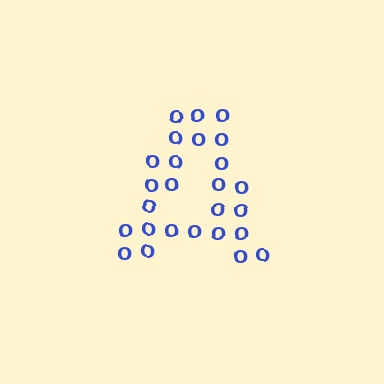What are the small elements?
The small elements are letter O's.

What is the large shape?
The large shape is the letter A.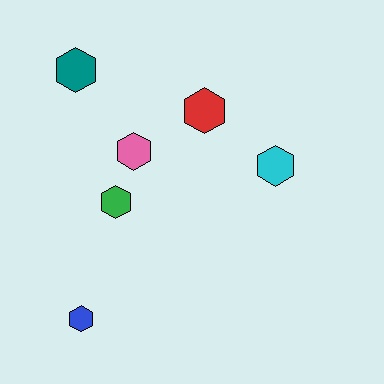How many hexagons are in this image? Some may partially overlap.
There are 6 hexagons.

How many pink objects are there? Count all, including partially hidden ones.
There is 1 pink object.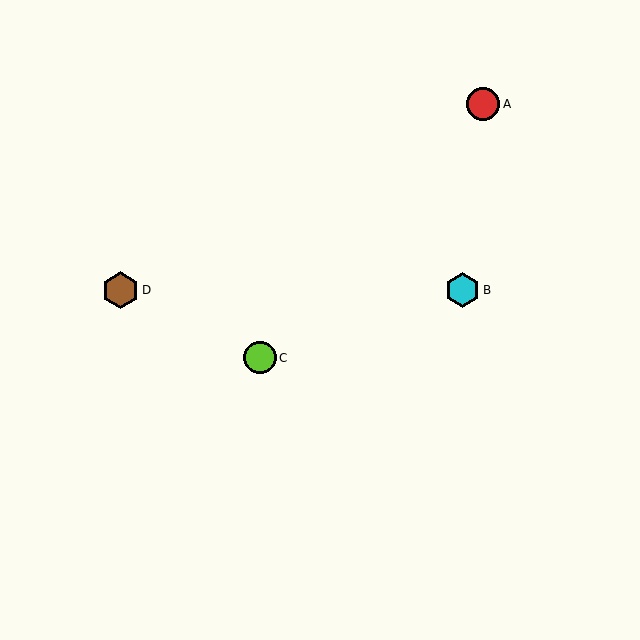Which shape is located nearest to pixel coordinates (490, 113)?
The red circle (labeled A) at (483, 104) is nearest to that location.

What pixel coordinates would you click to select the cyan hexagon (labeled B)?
Click at (462, 290) to select the cyan hexagon B.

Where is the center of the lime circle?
The center of the lime circle is at (260, 358).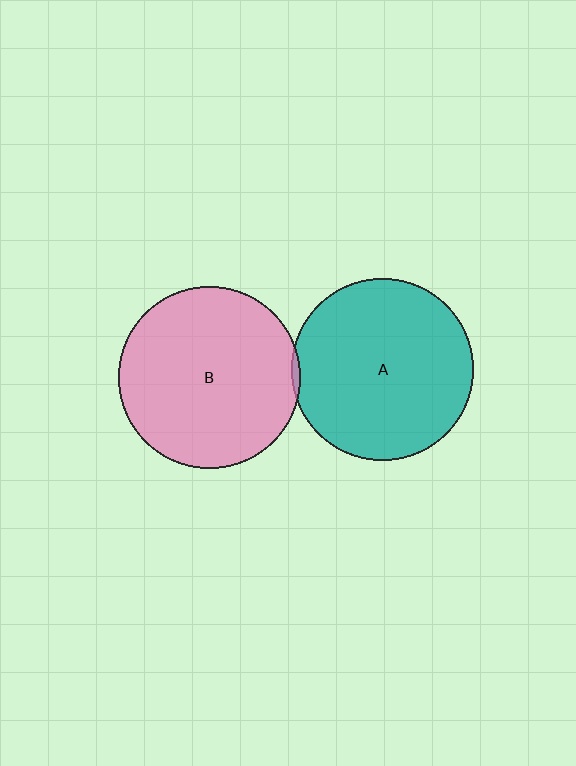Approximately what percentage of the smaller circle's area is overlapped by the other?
Approximately 5%.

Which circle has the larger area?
Circle A (teal).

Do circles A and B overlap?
Yes.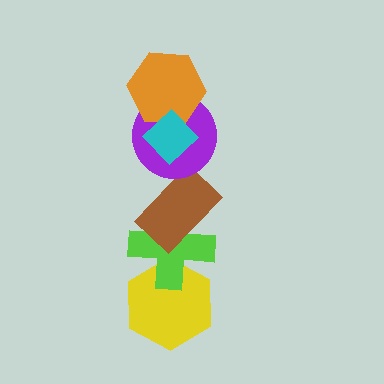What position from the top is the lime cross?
The lime cross is 5th from the top.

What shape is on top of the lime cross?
The brown rectangle is on top of the lime cross.